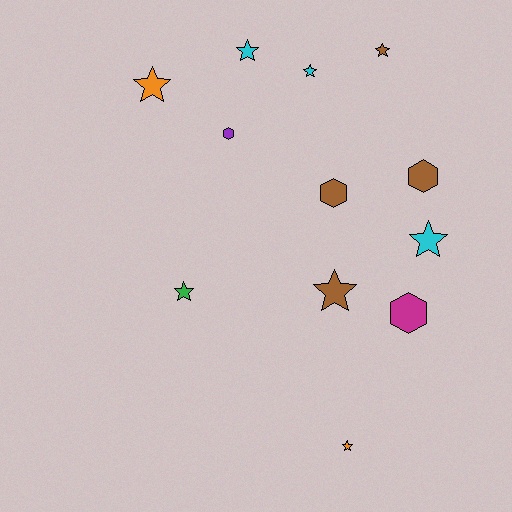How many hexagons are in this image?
There are 4 hexagons.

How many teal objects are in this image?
There are no teal objects.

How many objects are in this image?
There are 12 objects.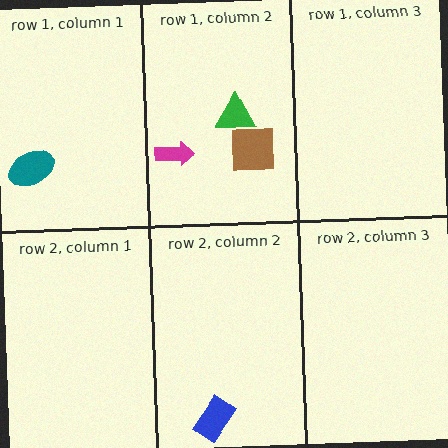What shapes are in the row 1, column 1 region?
The teal ellipse.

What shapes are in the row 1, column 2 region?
The green triangle, the brown square, the magenta arrow.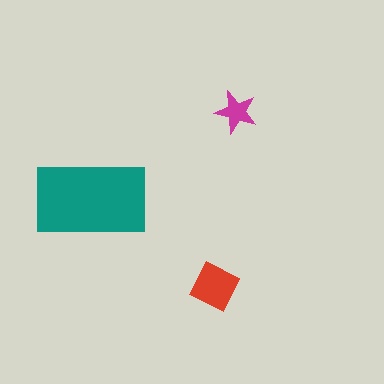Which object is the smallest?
The magenta star.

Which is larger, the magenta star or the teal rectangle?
The teal rectangle.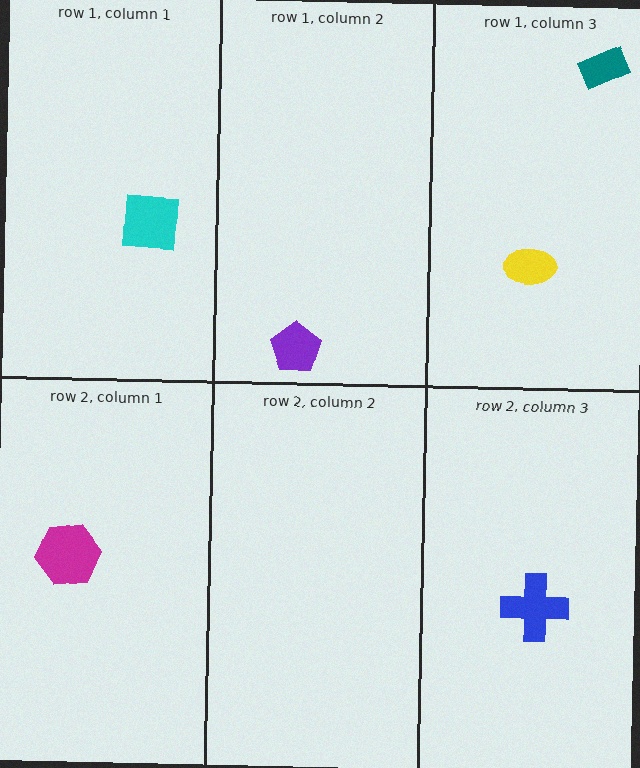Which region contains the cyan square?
The row 1, column 1 region.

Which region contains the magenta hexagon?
The row 2, column 1 region.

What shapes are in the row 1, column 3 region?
The yellow ellipse, the teal rectangle.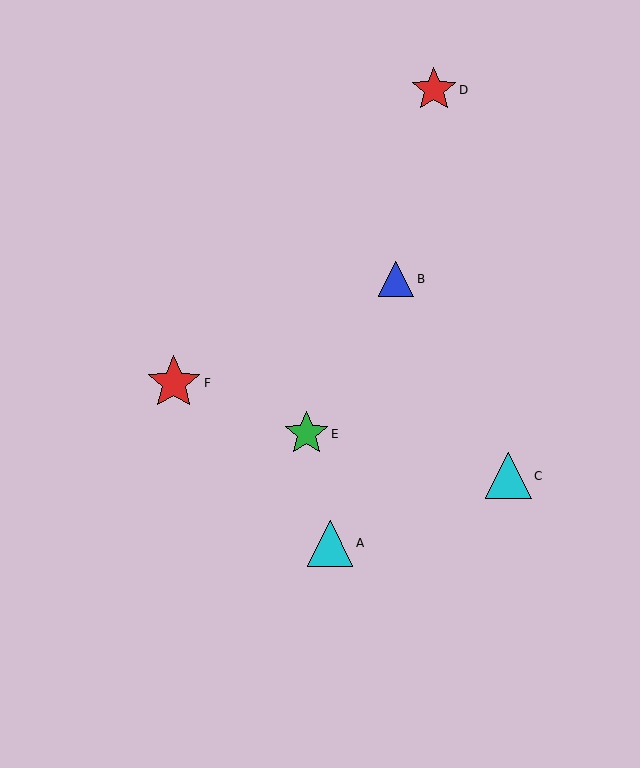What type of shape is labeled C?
Shape C is a cyan triangle.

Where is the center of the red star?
The center of the red star is at (174, 383).